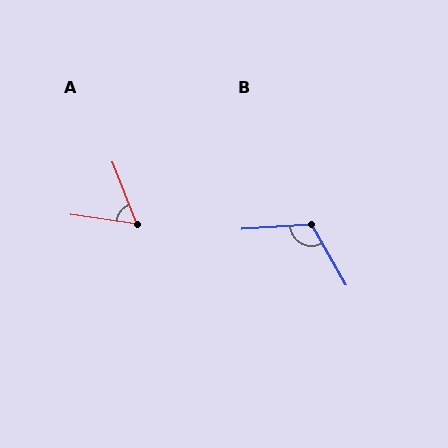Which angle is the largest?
B, at approximately 116 degrees.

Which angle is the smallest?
A, at approximately 61 degrees.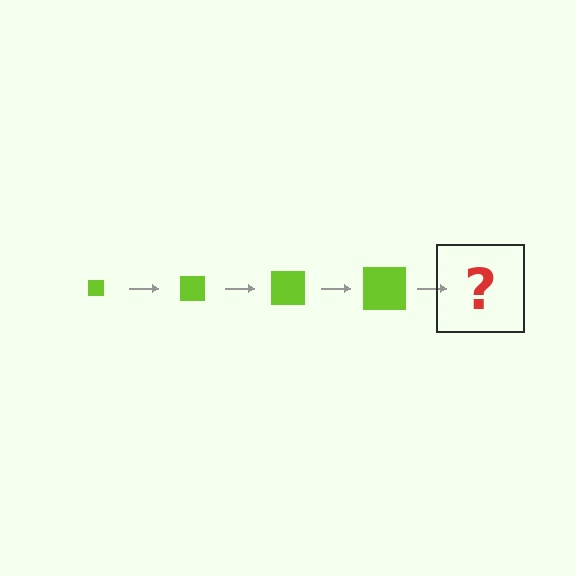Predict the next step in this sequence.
The next step is a lime square, larger than the previous one.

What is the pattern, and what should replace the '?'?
The pattern is that the square gets progressively larger each step. The '?' should be a lime square, larger than the previous one.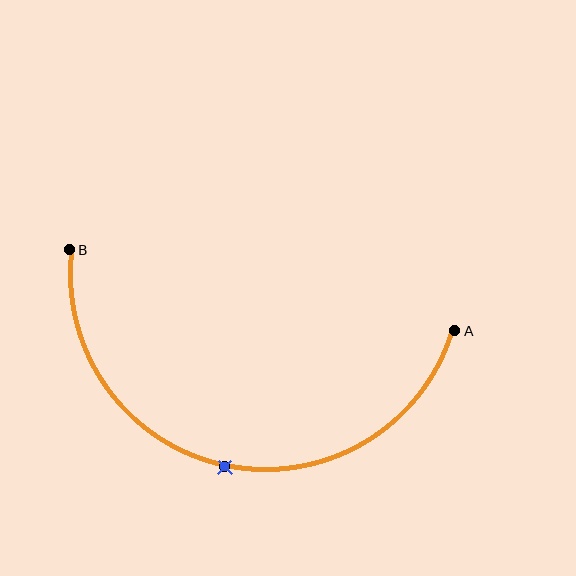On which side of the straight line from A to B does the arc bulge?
The arc bulges below the straight line connecting A and B.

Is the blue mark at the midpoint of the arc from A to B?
Yes. The blue mark lies on the arc at equal arc-length from both A and B — it is the arc midpoint.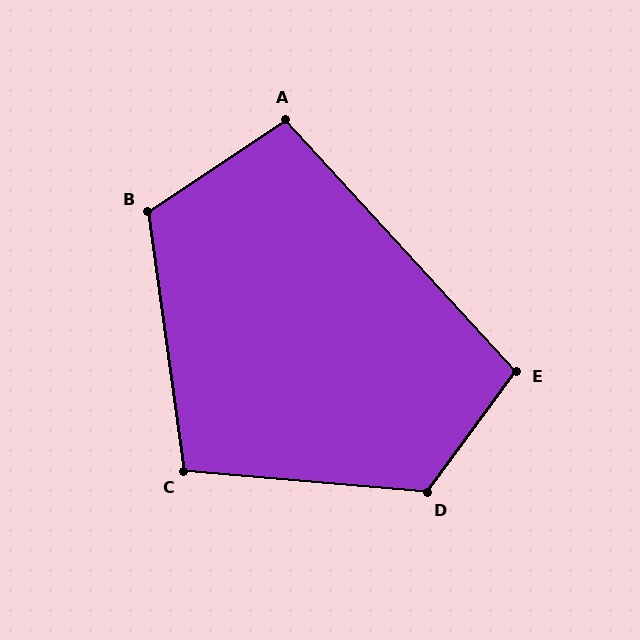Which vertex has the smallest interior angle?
A, at approximately 99 degrees.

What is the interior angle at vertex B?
Approximately 116 degrees (obtuse).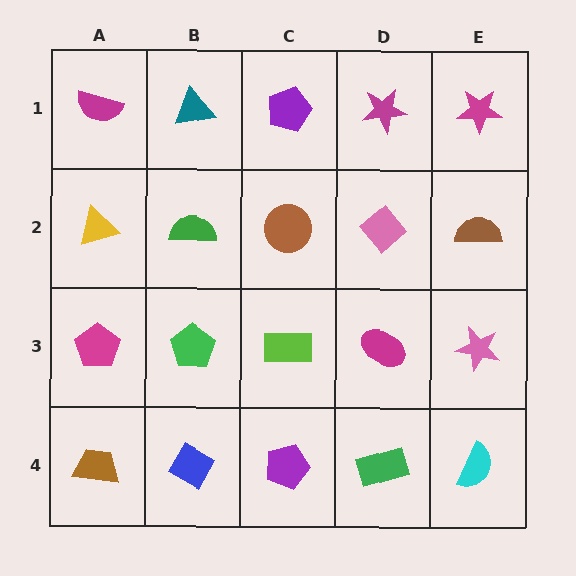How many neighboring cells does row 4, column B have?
3.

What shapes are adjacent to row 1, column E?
A brown semicircle (row 2, column E), a magenta star (row 1, column D).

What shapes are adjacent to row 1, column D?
A pink diamond (row 2, column D), a purple pentagon (row 1, column C), a magenta star (row 1, column E).